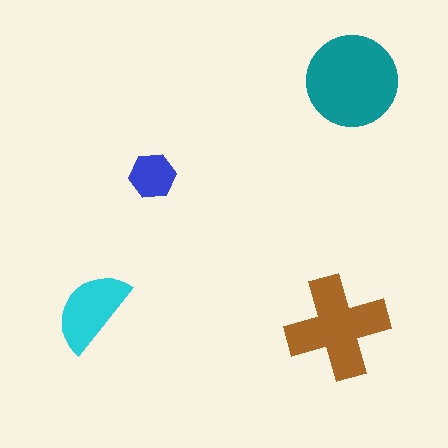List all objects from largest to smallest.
The teal circle, the brown cross, the cyan semicircle, the blue hexagon.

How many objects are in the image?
There are 4 objects in the image.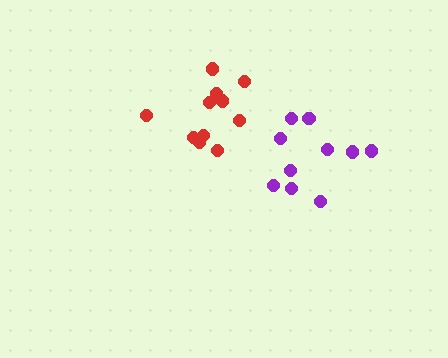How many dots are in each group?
Group 1: 10 dots, Group 2: 11 dots (21 total).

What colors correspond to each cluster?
The clusters are colored: purple, red.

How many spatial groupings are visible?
There are 2 spatial groupings.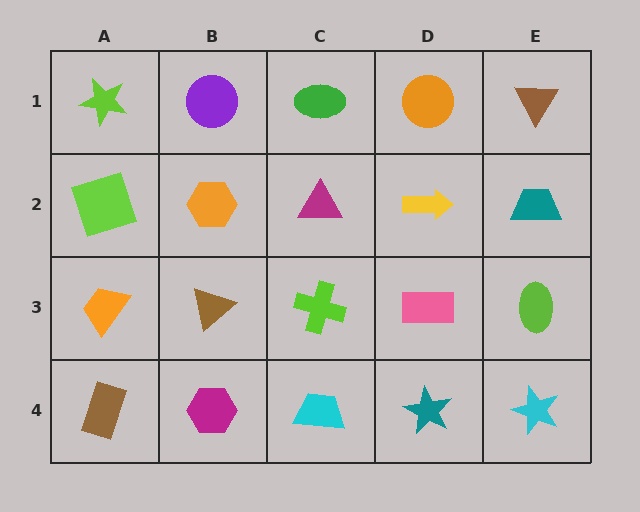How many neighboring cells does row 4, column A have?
2.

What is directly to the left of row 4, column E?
A teal star.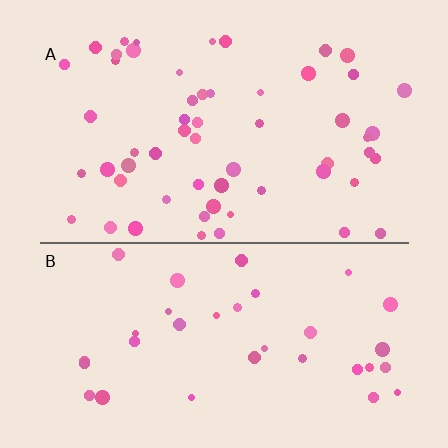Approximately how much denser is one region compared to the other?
Approximately 1.6× — region A over region B.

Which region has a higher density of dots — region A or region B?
A (the top).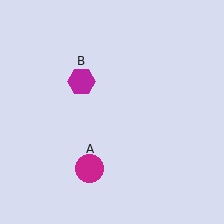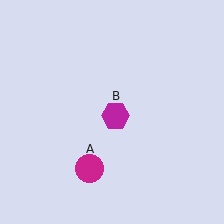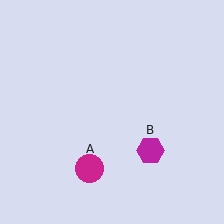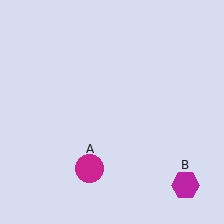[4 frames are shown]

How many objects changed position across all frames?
1 object changed position: magenta hexagon (object B).